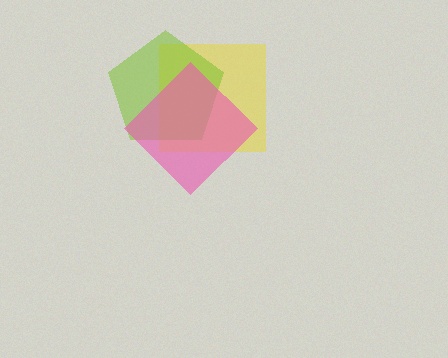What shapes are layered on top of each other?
The layered shapes are: a yellow square, a lime pentagon, a pink diamond.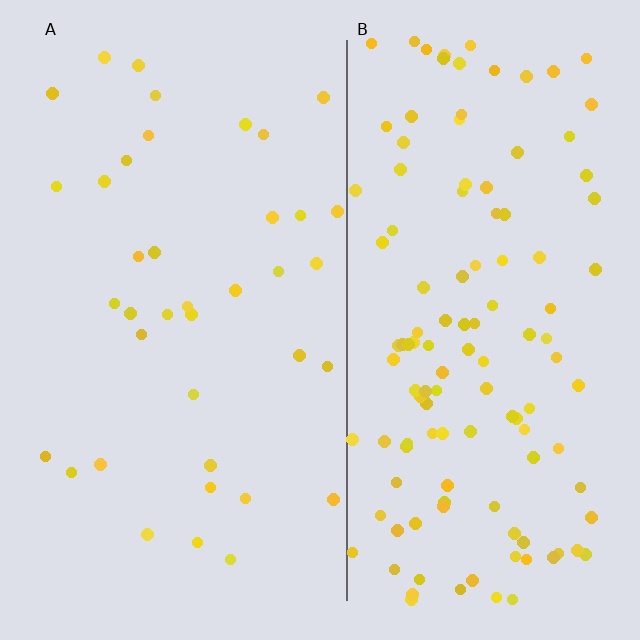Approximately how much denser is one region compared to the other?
Approximately 3.2× — region B over region A.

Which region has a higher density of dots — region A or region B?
B (the right).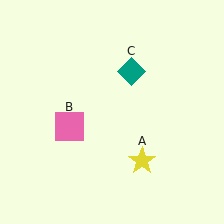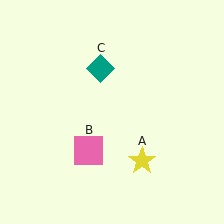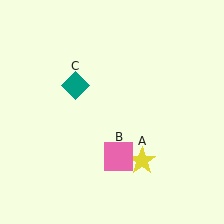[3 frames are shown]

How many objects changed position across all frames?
2 objects changed position: pink square (object B), teal diamond (object C).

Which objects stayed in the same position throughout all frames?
Yellow star (object A) remained stationary.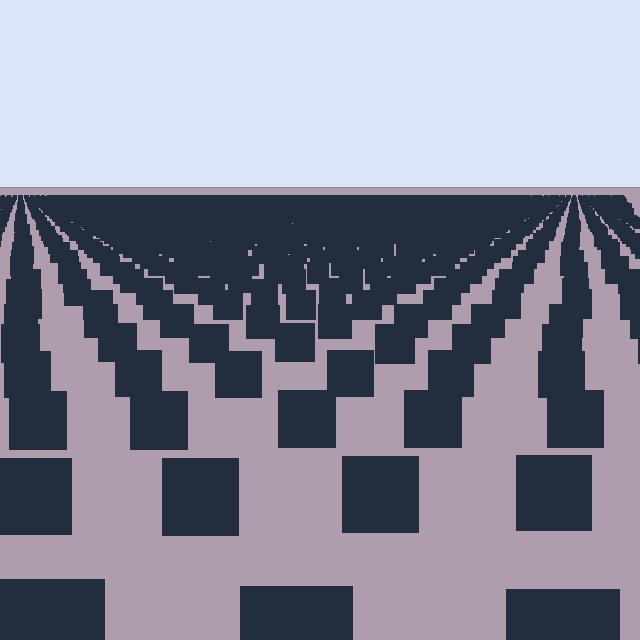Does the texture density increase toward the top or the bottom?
Density increases toward the top.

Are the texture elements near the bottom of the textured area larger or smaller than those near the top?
Larger. Near the bottom, elements are closer to the viewer and appear at a bigger on-screen size.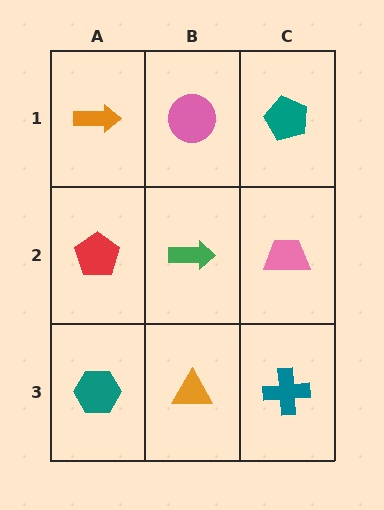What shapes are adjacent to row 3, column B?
A green arrow (row 2, column B), a teal hexagon (row 3, column A), a teal cross (row 3, column C).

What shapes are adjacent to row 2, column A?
An orange arrow (row 1, column A), a teal hexagon (row 3, column A), a green arrow (row 2, column B).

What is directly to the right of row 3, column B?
A teal cross.